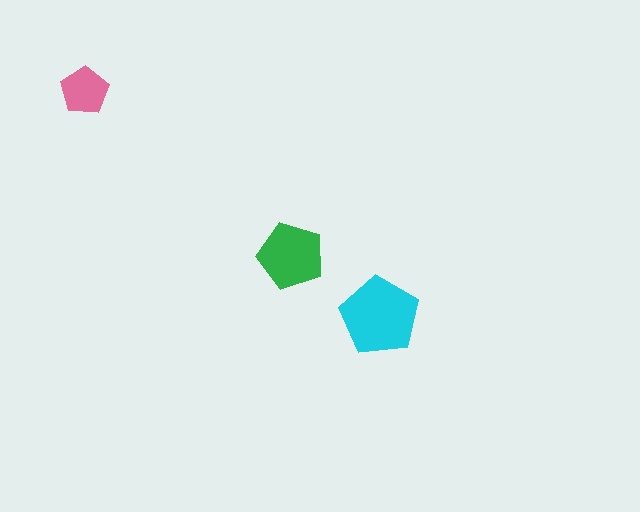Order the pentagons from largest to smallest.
the cyan one, the green one, the pink one.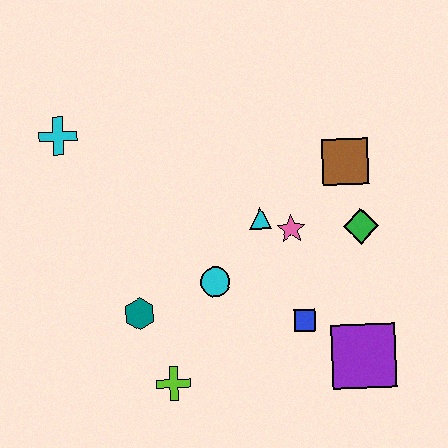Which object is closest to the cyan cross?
The teal hexagon is closest to the cyan cross.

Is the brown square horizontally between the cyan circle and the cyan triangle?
No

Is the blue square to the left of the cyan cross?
No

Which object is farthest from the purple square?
The cyan cross is farthest from the purple square.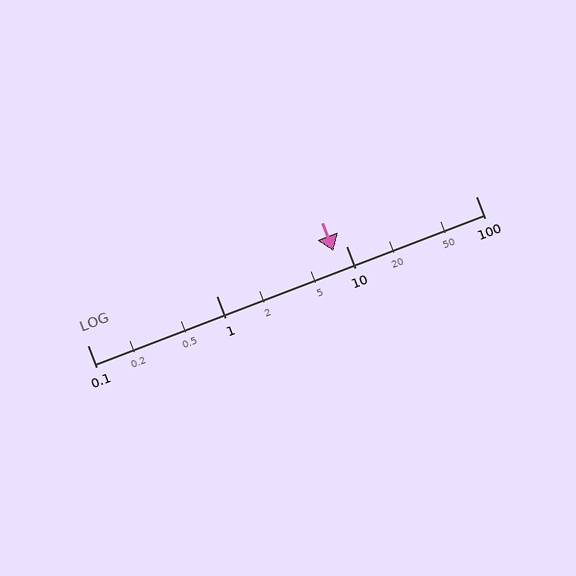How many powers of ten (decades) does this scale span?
The scale spans 3 decades, from 0.1 to 100.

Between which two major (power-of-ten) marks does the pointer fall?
The pointer is between 1 and 10.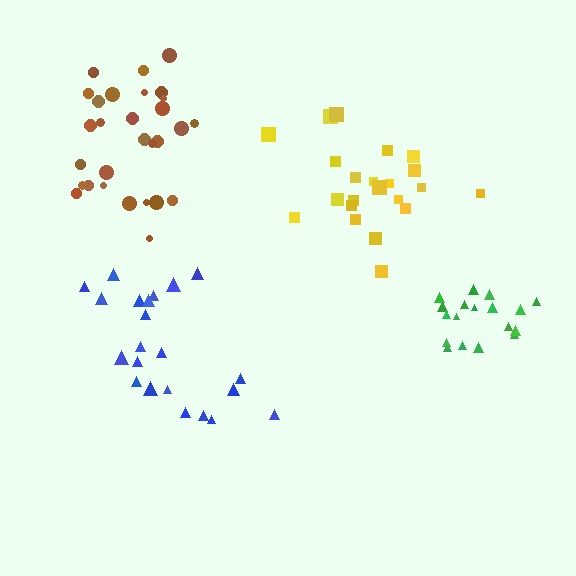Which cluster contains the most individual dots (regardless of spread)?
Brown (29).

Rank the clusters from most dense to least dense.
green, yellow, brown, blue.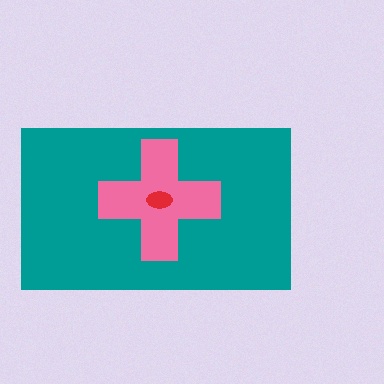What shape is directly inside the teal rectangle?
The pink cross.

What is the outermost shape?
The teal rectangle.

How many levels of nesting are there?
3.